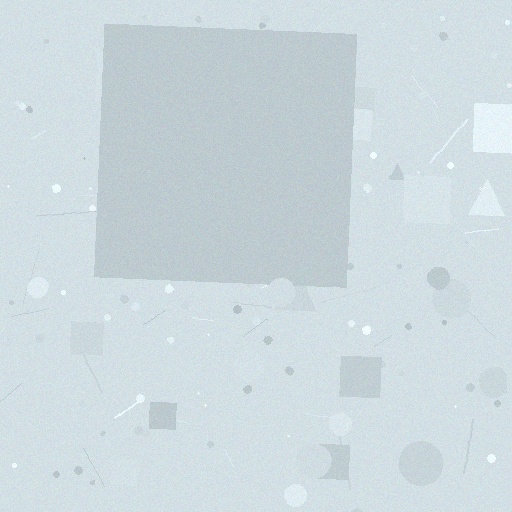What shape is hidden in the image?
A square is hidden in the image.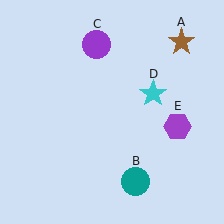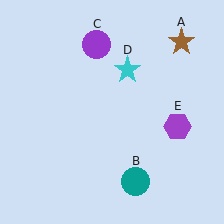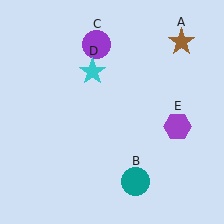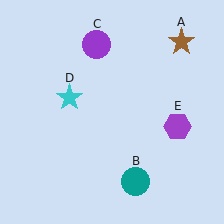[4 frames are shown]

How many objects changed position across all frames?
1 object changed position: cyan star (object D).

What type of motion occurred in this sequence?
The cyan star (object D) rotated counterclockwise around the center of the scene.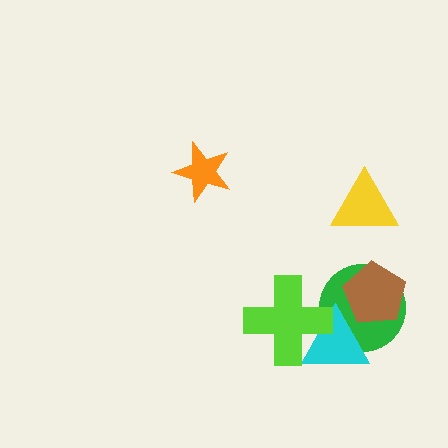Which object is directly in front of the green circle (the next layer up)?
The cyan triangle is directly in front of the green circle.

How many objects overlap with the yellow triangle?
0 objects overlap with the yellow triangle.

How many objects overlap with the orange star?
0 objects overlap with the orange star.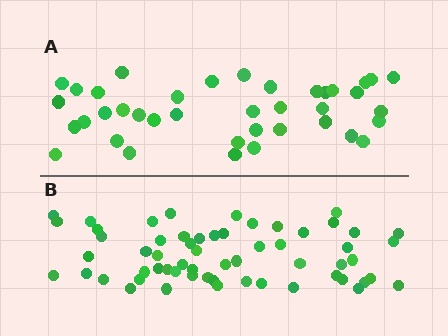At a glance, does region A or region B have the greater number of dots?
Region B (the bottom region) has more dots.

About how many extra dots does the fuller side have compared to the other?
Region B has approximately 20 more dots than region A.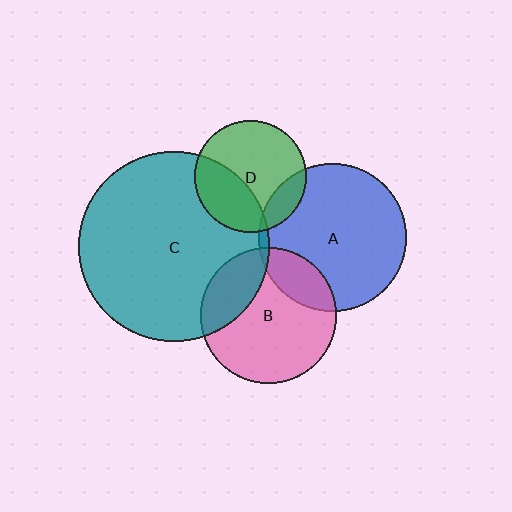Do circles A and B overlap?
Yes.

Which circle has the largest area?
Circle C (teal).